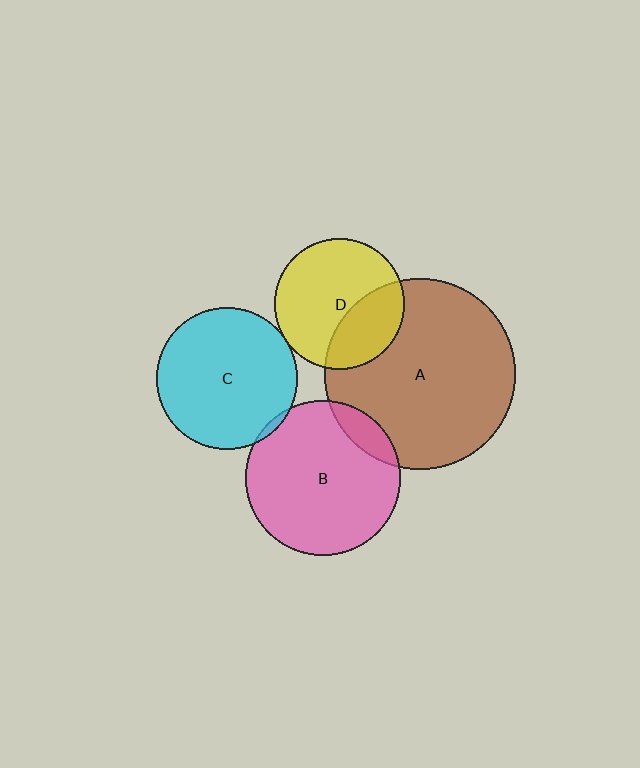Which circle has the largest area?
Circle A (brown).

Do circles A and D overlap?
Yes.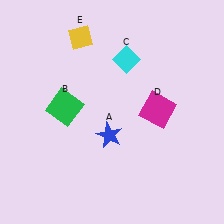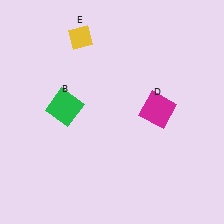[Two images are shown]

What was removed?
The cyan diamond (C), the blue star (A) were removed in Image 2.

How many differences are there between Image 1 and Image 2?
There are 2 differences between the two images.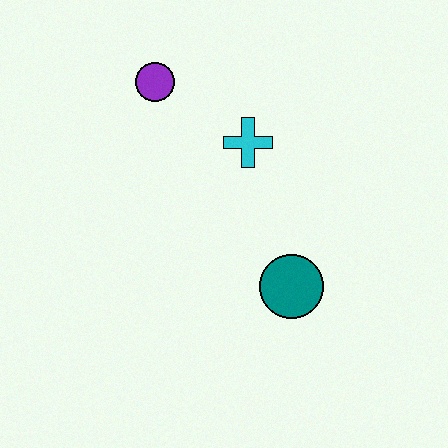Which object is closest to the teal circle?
The cyan cross is closest to the teal circle.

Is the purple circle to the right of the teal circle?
No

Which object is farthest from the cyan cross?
The teal circle is farthest from the cyan cross.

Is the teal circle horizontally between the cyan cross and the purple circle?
No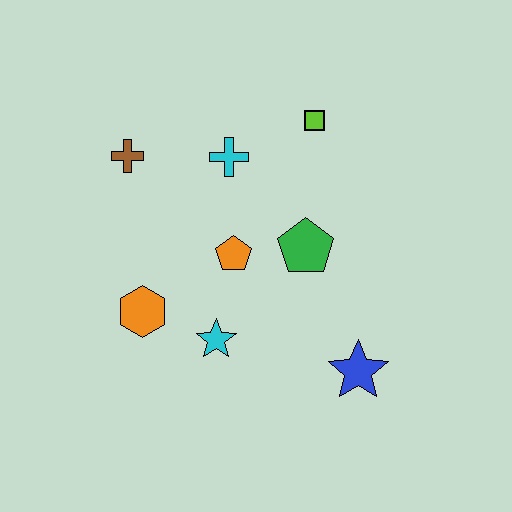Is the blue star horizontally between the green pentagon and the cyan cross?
No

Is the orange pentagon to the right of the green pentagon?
No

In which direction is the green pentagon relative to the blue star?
The green pentagon is above the blue star.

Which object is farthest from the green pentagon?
The brown cross is farthest from the green pentagon.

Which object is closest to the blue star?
The green pentagon is closest to the blue star.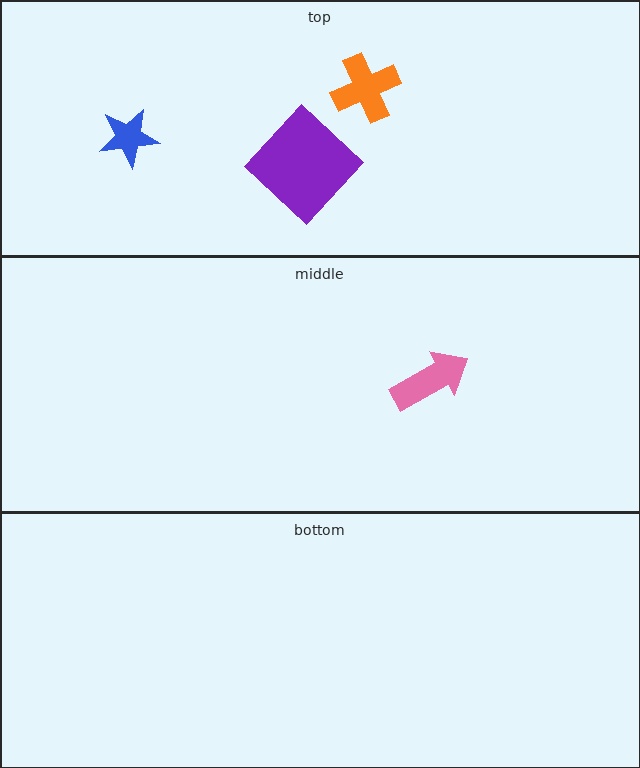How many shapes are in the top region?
3.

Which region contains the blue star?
The top region.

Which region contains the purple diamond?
The top region.